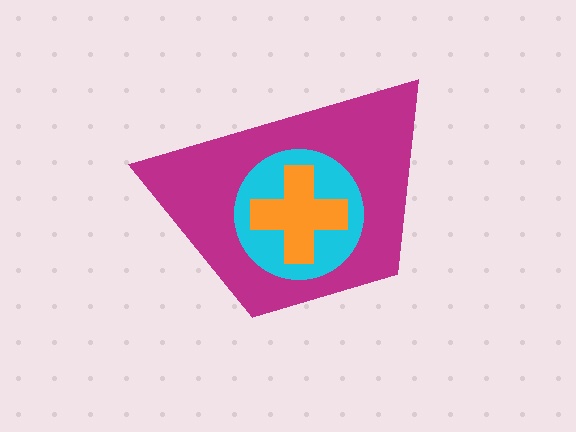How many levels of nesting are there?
3.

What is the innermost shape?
The orange cross.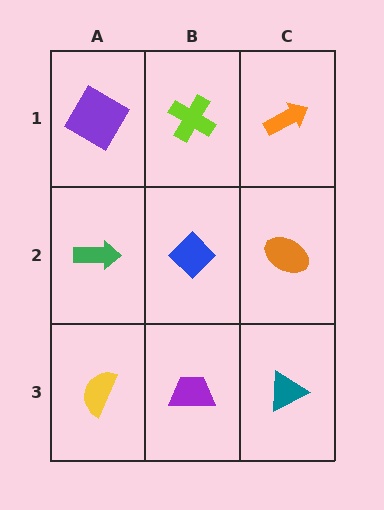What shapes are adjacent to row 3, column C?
An orange ellipse (row 2, column C), a purple trapezoid (row 3, column B).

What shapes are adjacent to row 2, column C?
An orange arrow (row 1, column C), a teal triangle (row 3, column C), a blue diamond (row 2, column B).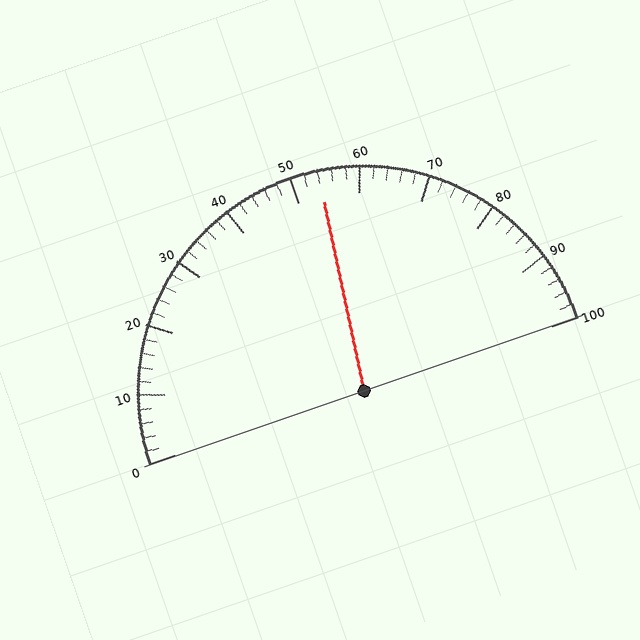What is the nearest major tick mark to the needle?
The nearest major tick mark is 50.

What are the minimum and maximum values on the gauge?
The gauge ranges from 0 to 100.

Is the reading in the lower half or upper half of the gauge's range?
The reading is in the upper half of the range (0 to 100).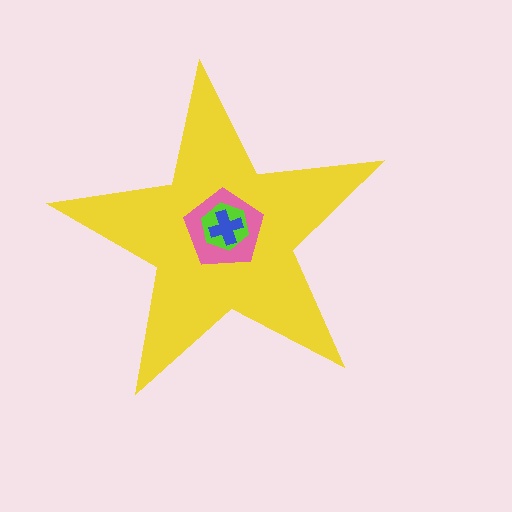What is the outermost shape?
The yellow star.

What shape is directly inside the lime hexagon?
The blue cross.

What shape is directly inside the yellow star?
The pink pentagon.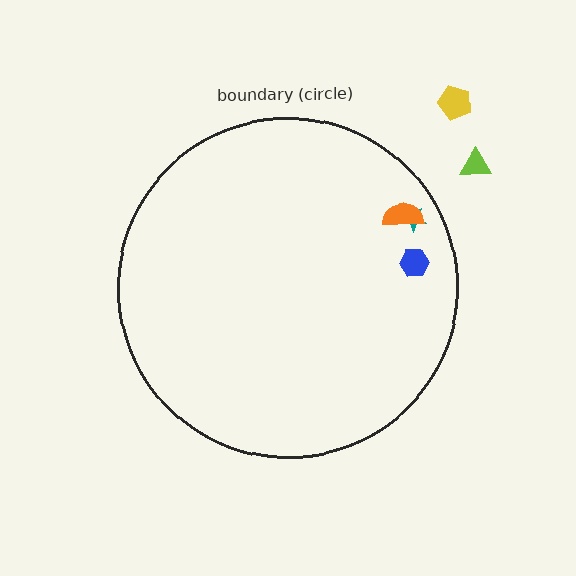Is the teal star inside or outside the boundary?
Inside.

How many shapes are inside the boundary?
3 inside, 2 outside.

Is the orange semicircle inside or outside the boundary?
Inside.